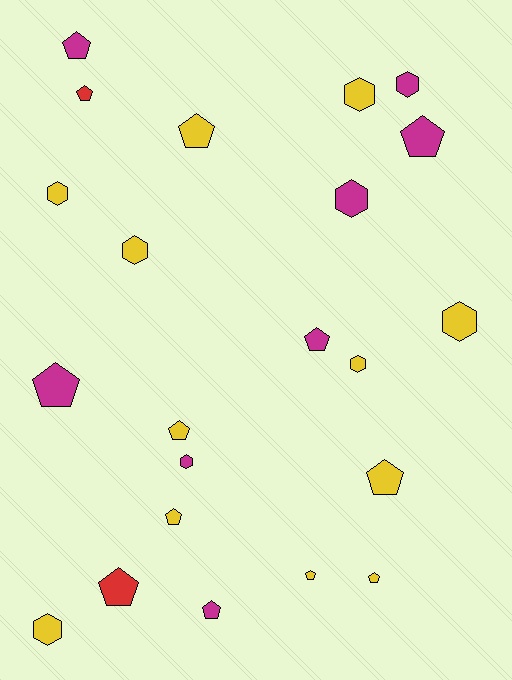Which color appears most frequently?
Yellow, with 12 objects.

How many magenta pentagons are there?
There are 5 magenta pentagons.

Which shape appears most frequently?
Pentagon, with 13 objects.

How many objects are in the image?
There are 22 objects.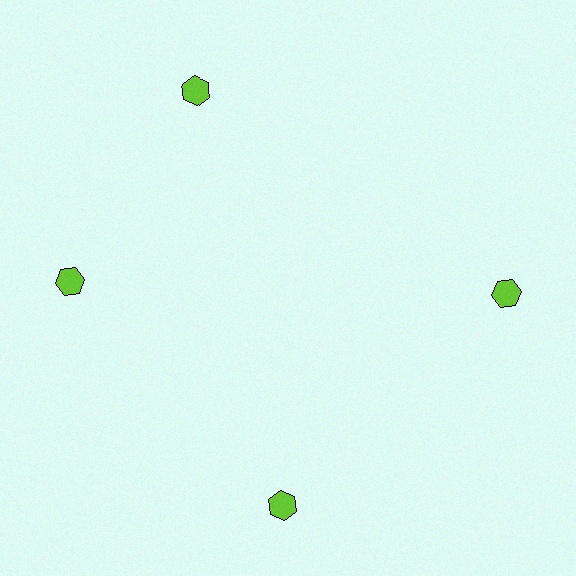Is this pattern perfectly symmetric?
No. The 4 lime hexagons are arranged in a ring, but one element near the 12 o'clock position is rotated out of alignment along the ring, breaking the 4-fold rotational symmetry.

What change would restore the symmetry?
The symmetry would be restored by rotating it back into even spacing with its neighbors so that all 4 hexagons sit at equal angles and equal distance from the center.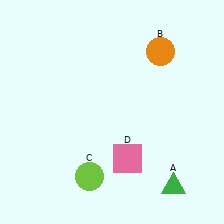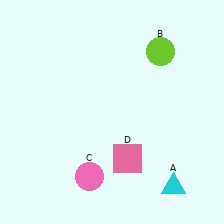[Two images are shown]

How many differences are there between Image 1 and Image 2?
There are 3 differences between the two images.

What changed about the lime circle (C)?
In Image 1, C is lime. In Image 2, it changed to pink.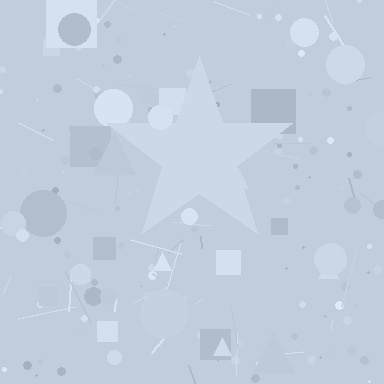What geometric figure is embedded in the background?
A star is embedded in the background.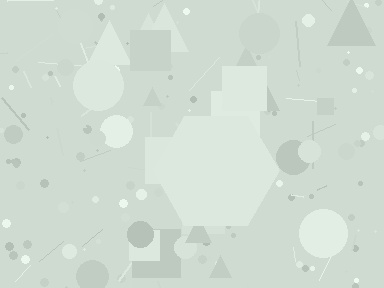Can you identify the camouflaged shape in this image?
The camouflaged shape is a hexagon.